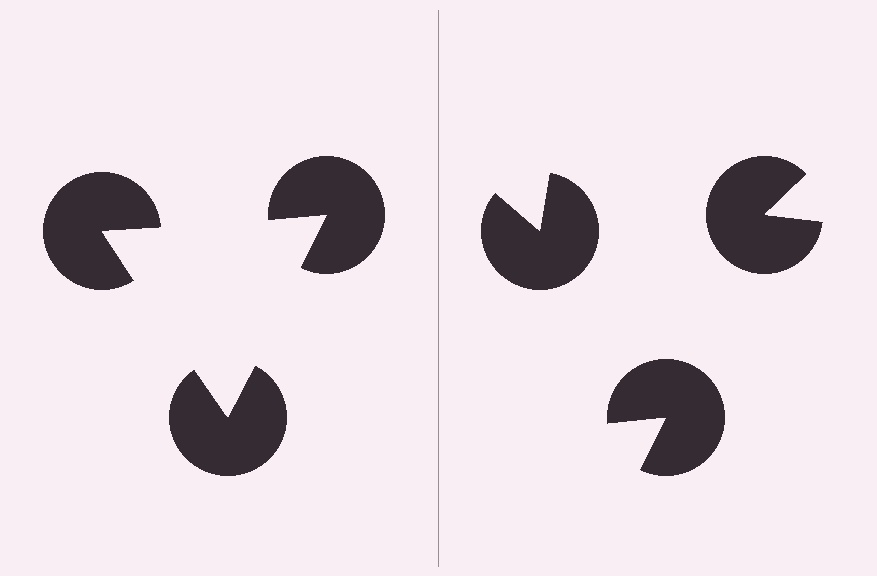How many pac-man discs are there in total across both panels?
6 — 3 on each side.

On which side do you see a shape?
An illusory triangle appears on the left side. On the right side the wedge cuts are rotated, so no coherent shape forms.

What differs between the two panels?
The pac-man discs are positioned identically on both sides; only the wedge orientations differ. On the left they align to a triangle; on the right they are misaligned.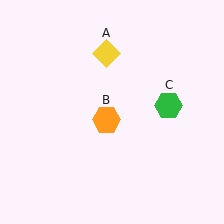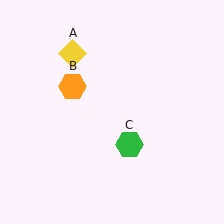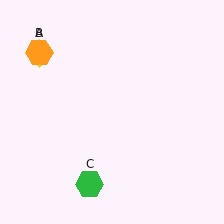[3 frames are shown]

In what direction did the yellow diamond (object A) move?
The yellow diamond (object A) moved left.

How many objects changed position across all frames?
3 objects changed position: yellow diamond (object A), orange hexagon (object B), green hexagon (object C).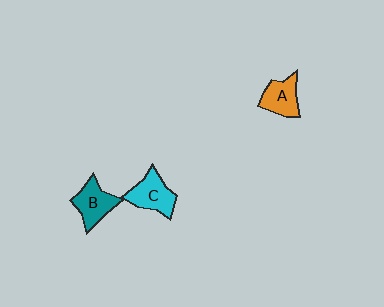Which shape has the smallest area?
Shape A (orange).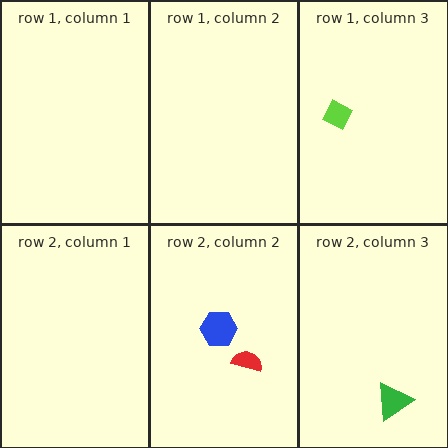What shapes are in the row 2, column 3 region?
The green triangle.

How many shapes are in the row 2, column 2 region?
2.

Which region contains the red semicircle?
The row 2, column 2 region.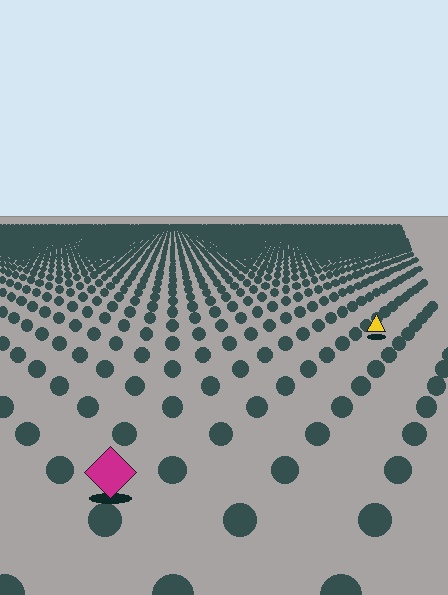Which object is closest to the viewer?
The magenta diamond is closest. The texture marks near it are larger and more spread out.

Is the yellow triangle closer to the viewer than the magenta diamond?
No. The magenta diamond is closer — you can tell from the texture gradient: the ground texture is coarser near it.